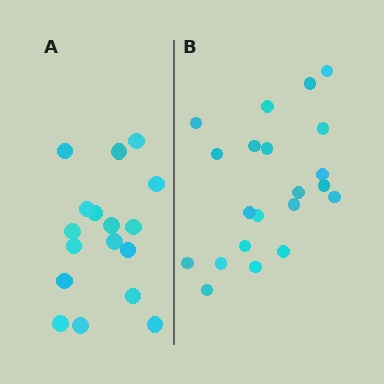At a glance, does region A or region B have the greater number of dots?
Region B (the right region) has more dots.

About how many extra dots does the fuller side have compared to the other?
Region B has about 4 more dots than region A.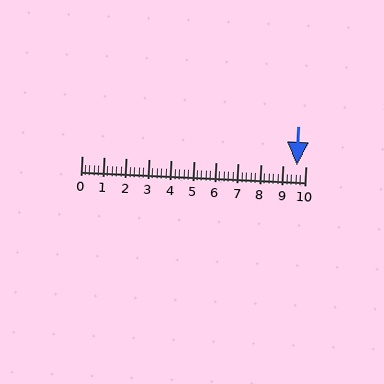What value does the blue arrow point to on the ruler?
The blue arrow points to approximately 9.6.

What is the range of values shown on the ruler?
The ruler shows values from 0 to 10.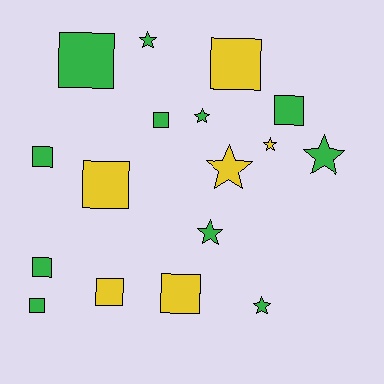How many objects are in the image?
There are 17 objects.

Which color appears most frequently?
Green, with 11 objects.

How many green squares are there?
There are 6 green squares.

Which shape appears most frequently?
Square, with 10 objects.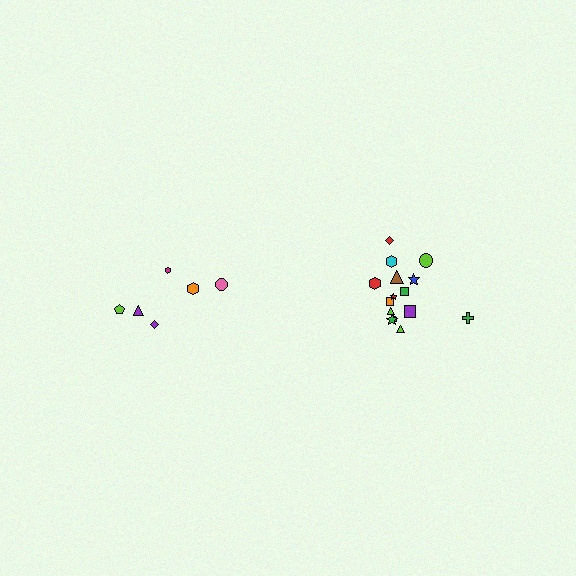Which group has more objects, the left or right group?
The right group.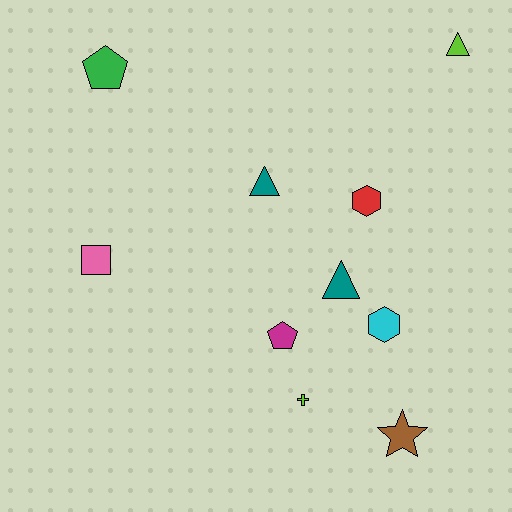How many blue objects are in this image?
There are no blue objects.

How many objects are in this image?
There are 10 objects.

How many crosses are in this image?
There is 1 cross.